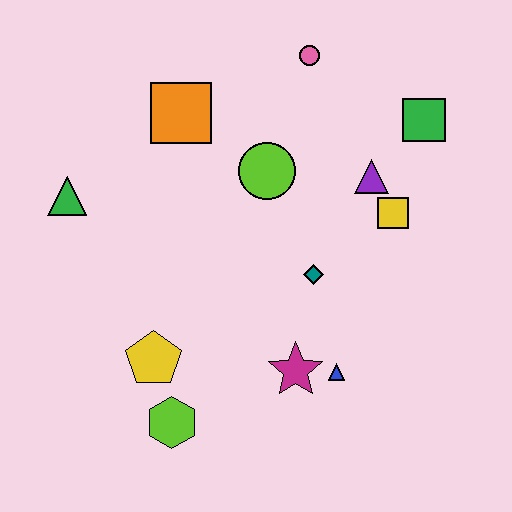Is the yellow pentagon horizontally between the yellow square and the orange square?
No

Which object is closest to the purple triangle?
The yellow square is closest to the purple triangle.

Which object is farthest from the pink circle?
The lime hexagon is farthest from the pink circle.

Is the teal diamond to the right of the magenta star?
Yes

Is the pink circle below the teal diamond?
No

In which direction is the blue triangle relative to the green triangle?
The blue triangle is to the right of the green triangle.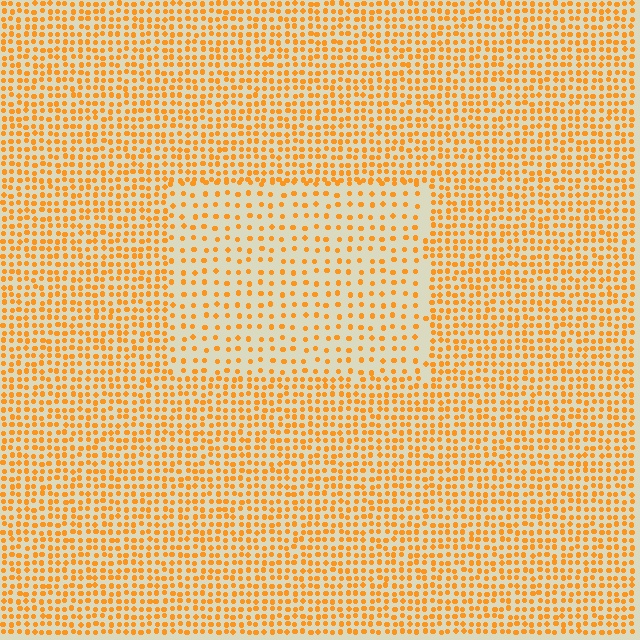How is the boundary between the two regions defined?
The boundary is defined by a change in element density (approximately 2.1x ratio). All elements are the same color, size, and shape.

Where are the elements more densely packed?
The elements are more densely packed outside the rectangle boundary.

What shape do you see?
I see a rectangle.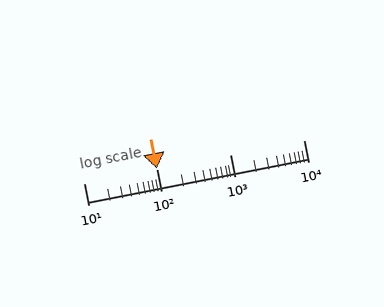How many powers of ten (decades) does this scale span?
The scale spans 3 decades, from 10 to 10000.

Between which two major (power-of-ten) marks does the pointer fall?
The pointer is between 100 and 1000.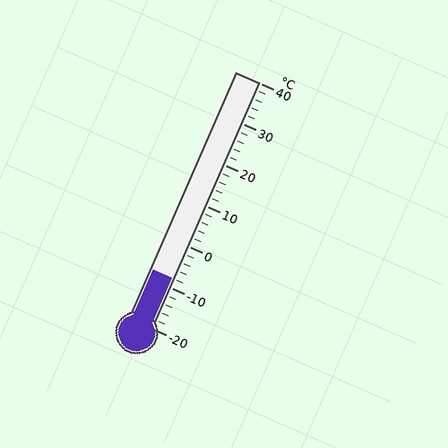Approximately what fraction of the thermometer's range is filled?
The thermometer is filled to approximately 20% of its range.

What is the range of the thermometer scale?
The thermometer scale ranges from -20°C to 40°C.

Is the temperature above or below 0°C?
The temperature is below 0°C.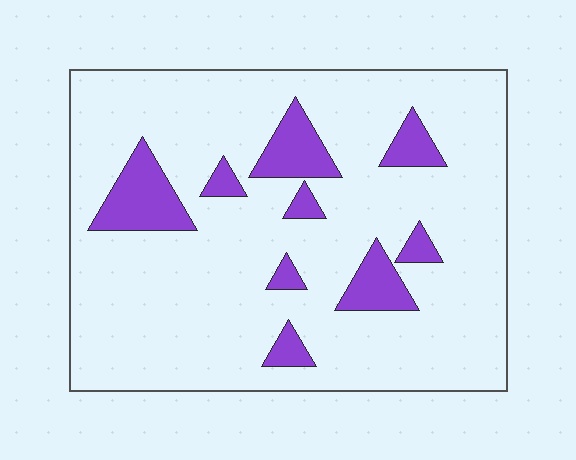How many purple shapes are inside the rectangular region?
9.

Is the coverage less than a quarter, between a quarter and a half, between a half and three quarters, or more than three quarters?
Less than a quarter.